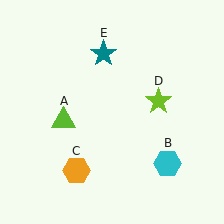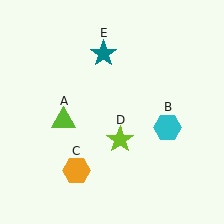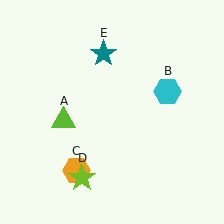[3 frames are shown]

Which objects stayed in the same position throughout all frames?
Lime triangle (object A) and orange hexagon (object C) and teal star (object E) remained stationary.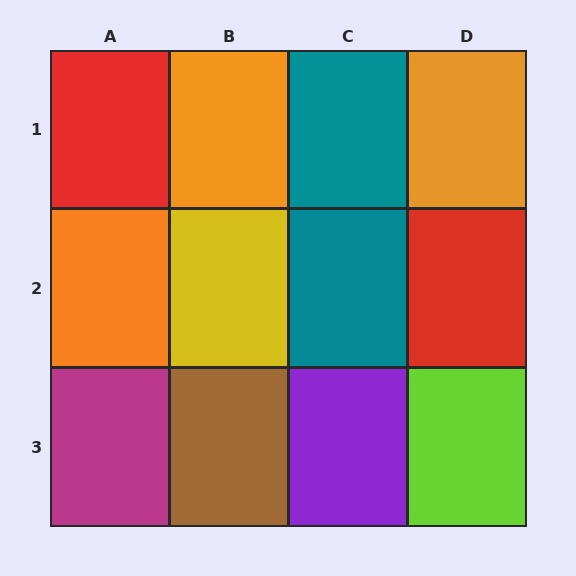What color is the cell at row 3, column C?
Purple.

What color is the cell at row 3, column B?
Brown.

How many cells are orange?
3 cells are orange.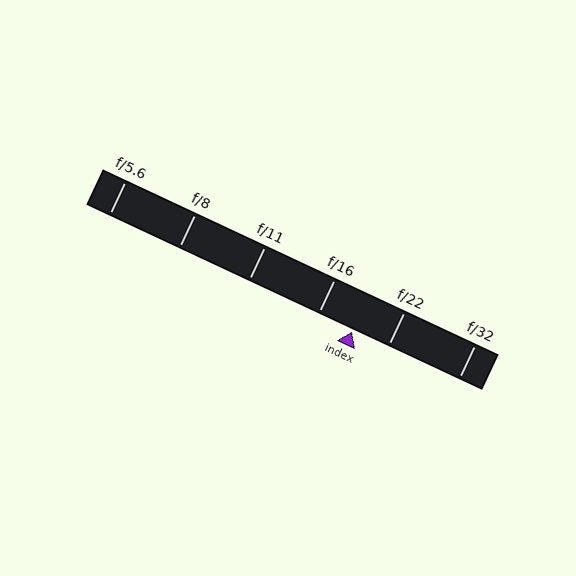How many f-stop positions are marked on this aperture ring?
There are 6 f-stop positions marked.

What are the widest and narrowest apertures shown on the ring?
The widest aperture shown is f/5.6 and the narrowest is f/32.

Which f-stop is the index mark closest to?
The index mark is closest to f/16.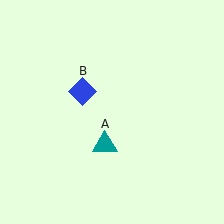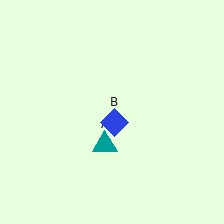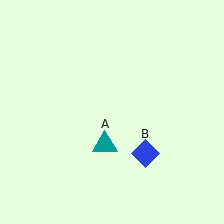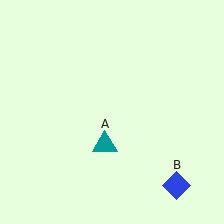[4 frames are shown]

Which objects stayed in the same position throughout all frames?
Teal triangle (object A) remained stationary.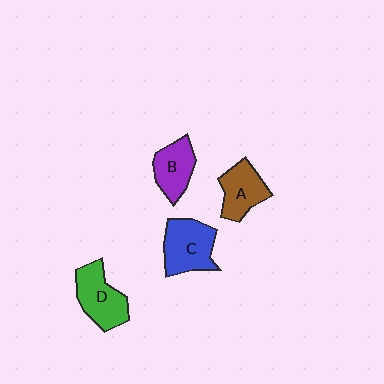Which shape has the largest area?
Shape C (blue).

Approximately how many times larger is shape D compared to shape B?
Approximately 1.3 times.